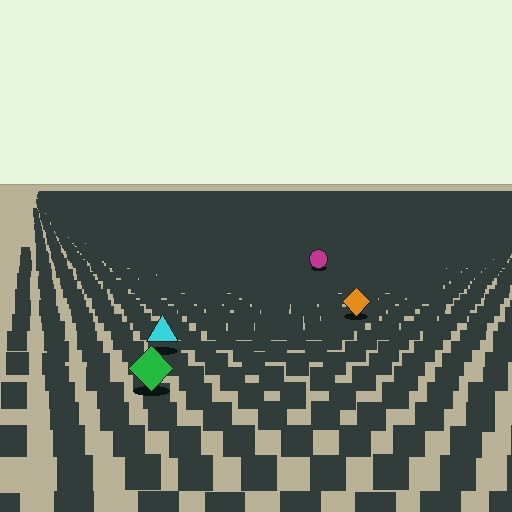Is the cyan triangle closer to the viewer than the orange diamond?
Yes. The cyan triangle is closer — you can tell from the texture gradient: the ground texture is coarser near it.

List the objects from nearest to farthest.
From nearest to farthest: the green diamond, the cyan triangle, the orange diamond, the magenta circle.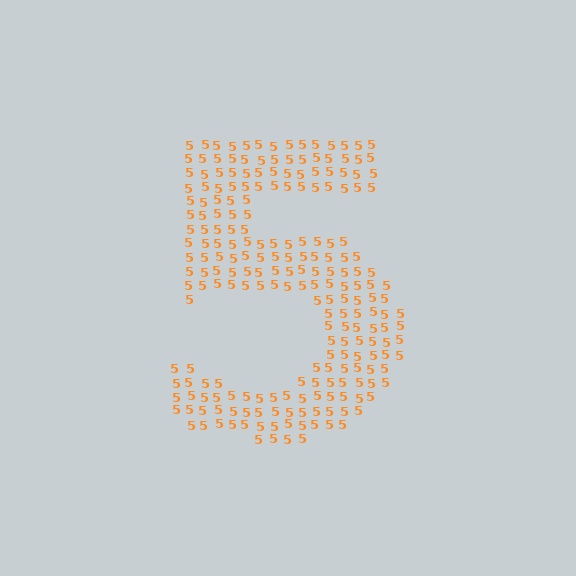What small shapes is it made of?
It is made of small digit 5's.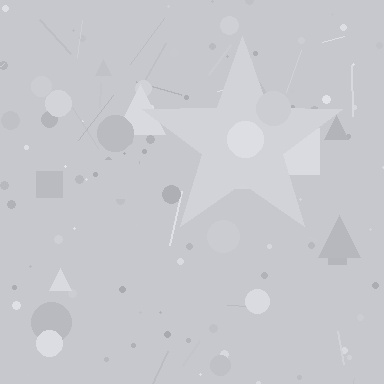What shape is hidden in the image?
A star is hidden in the image.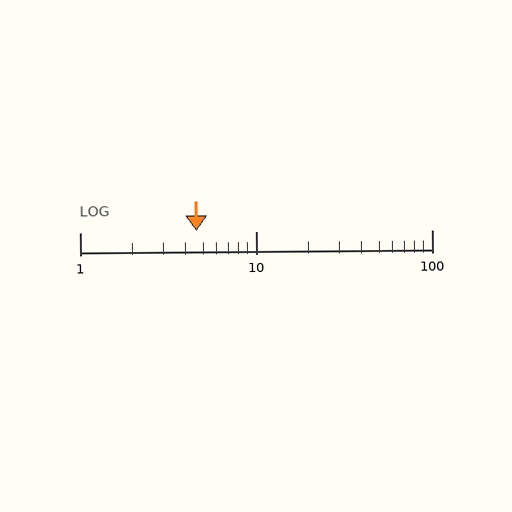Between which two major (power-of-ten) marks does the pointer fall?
The pointer is between 1 and 10.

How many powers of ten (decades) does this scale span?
The scale spans 2 decades, from 1 to 100.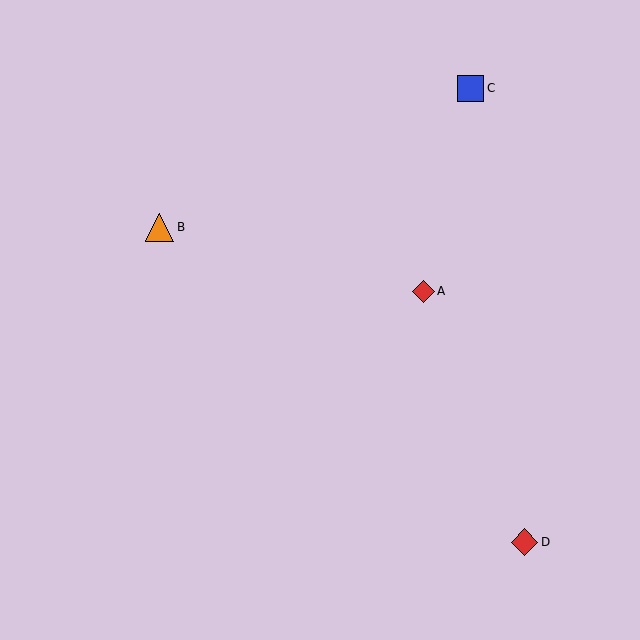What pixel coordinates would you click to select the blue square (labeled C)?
Click at (471, 88) to select the blue square C.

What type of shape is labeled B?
Shape B is an orange triangle.